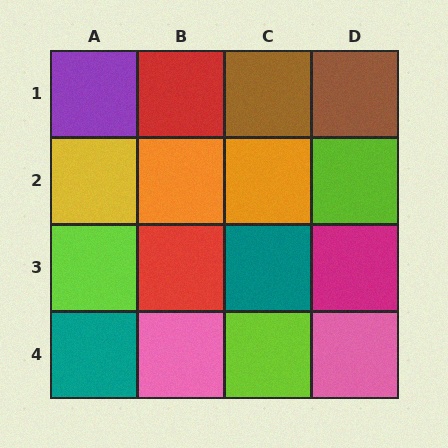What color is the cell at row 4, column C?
Lime.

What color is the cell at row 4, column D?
Pink.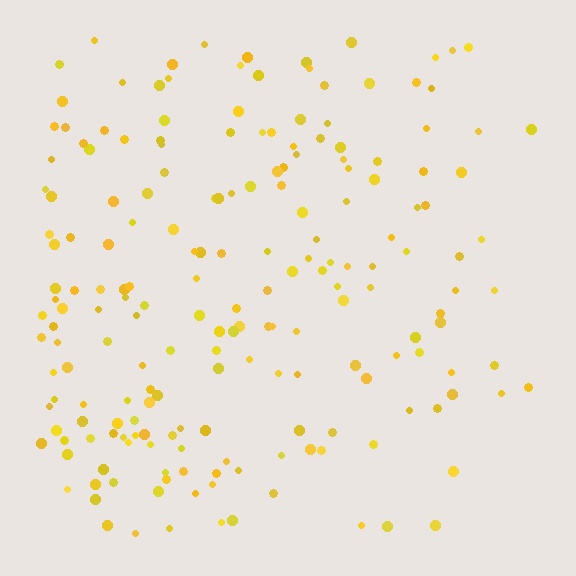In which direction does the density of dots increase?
From right to left, with the left side densest.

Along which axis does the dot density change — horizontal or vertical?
Horizontal.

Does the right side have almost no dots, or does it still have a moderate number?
Still a moderate number, just noticeably fewer than the left.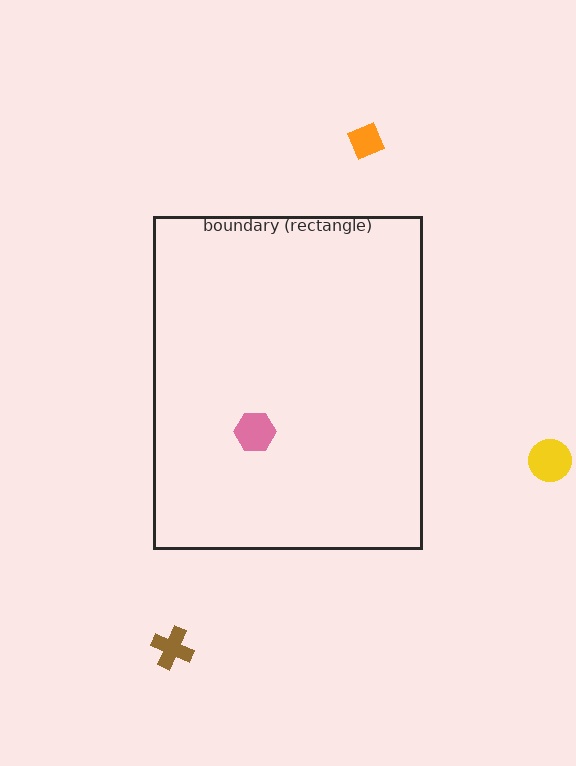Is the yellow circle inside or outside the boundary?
Outside.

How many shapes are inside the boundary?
1 inside, 3 outside.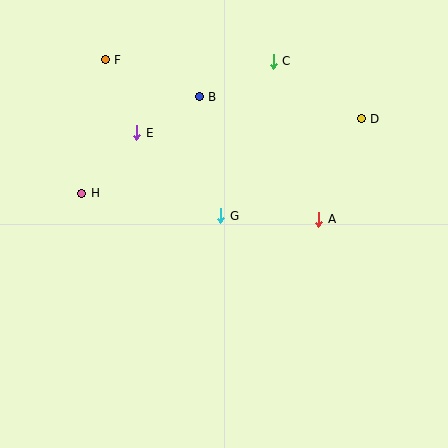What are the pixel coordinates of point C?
Point C is at (273, 61).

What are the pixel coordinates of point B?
Point B is at (199, 97).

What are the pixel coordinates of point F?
Point F is at (105, 60).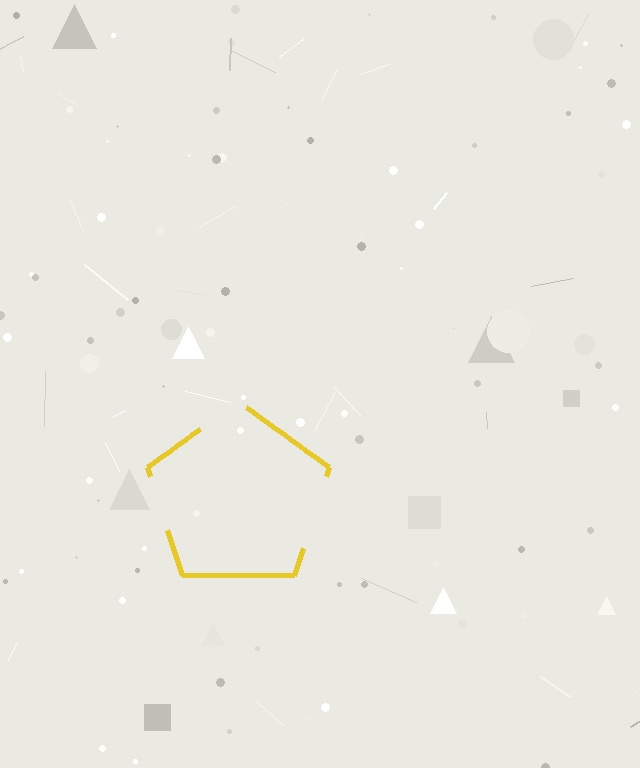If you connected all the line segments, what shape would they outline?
They would outline a pentagon.